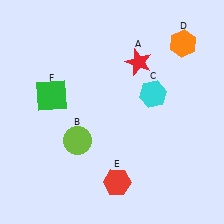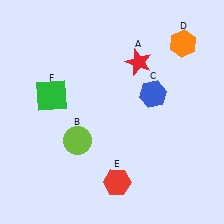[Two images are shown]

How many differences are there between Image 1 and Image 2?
There is 1 difference between the two images.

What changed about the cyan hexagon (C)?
In Image 1, C is cyan. In Image 2, it changed to blue.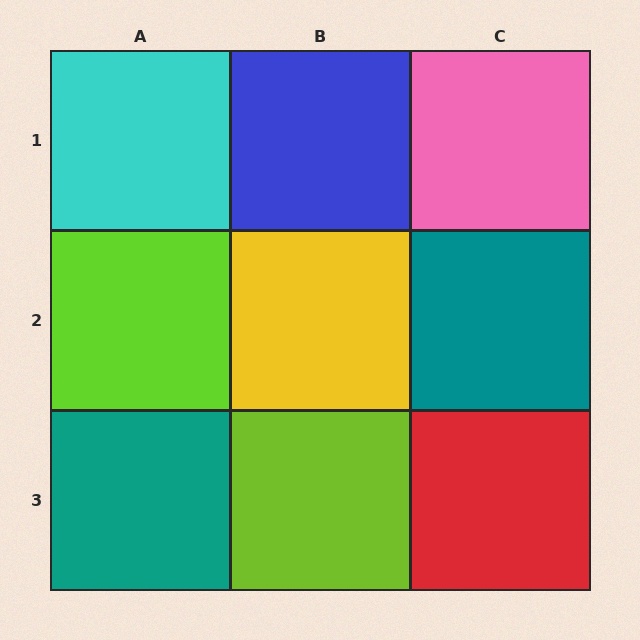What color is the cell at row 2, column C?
Teal.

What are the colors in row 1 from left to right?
Cyan, blue, pink.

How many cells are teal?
2 cells are teal.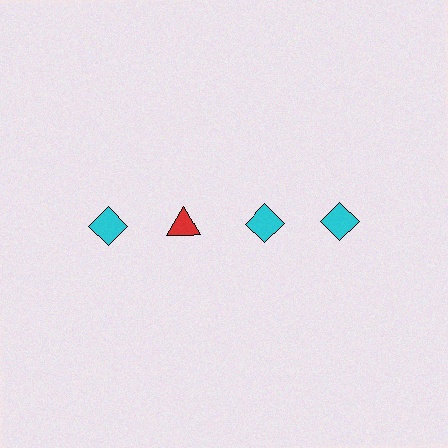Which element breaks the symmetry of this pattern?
The red triangle in the top row, second from left column breaks the symmetry. All other shapes are cyan diamonds.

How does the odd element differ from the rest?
It differs in both color (red instead of cyan) and shape (triangle instead of diamond).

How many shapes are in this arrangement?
There are 4 shapes arranged in a grid pattern.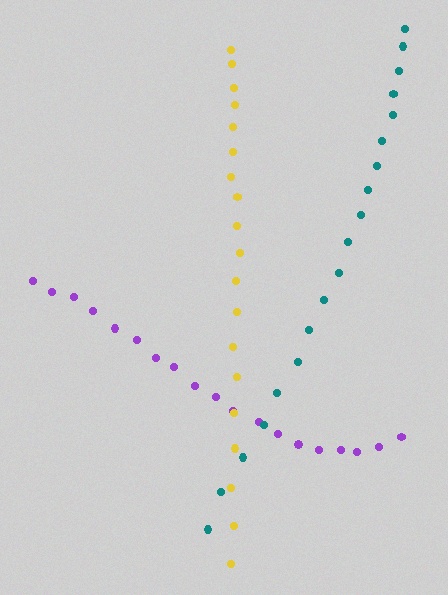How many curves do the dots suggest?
There are 3 distinct paths.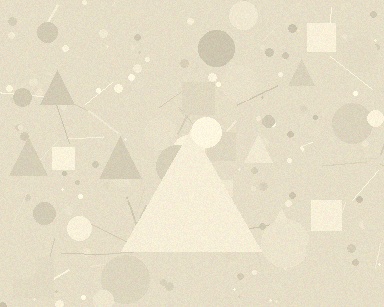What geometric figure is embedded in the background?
A triangle is embedded in the background.